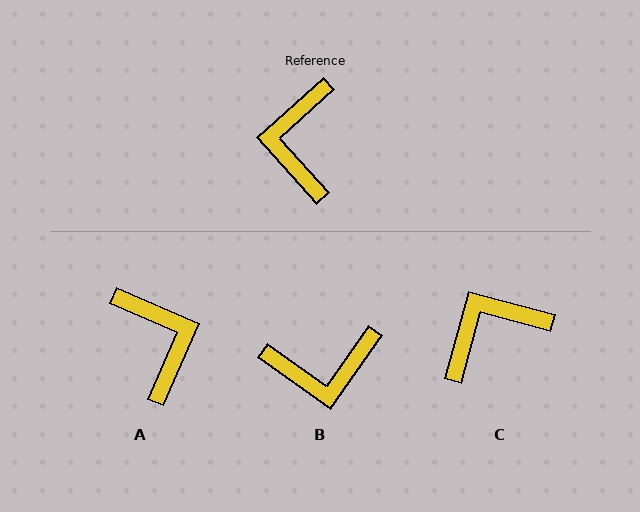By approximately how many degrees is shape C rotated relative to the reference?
Approximately 57 degrees clockwise.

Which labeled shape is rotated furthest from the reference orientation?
A, about 155 degrees away.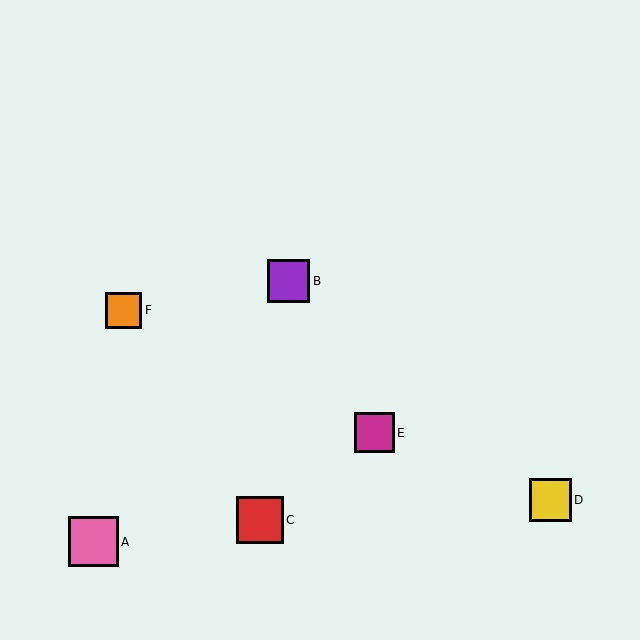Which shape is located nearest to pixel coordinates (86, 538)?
The pink square (labeled A) at (93, 542) is nearest to that location.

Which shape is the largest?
The pink square (labeled A) is the largest.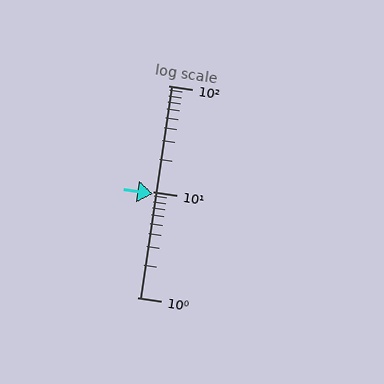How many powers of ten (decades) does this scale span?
The scale spans 2 decades, from 1 to 100.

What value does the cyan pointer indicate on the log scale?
The pointer indicates approximately 9.4.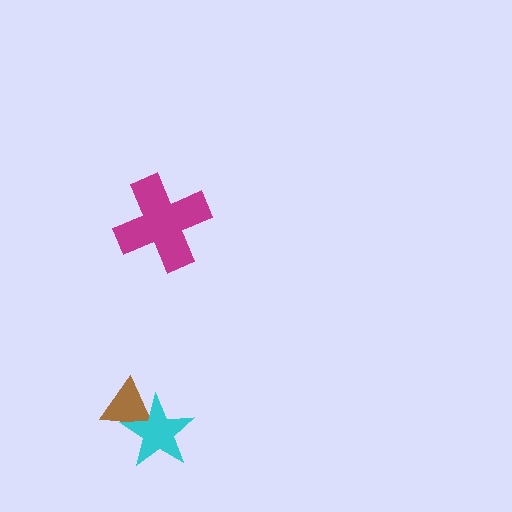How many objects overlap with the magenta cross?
0 objects overlap with the magenta cross.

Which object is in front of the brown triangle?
The cyan star is in front of the brown triangle.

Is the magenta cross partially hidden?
No, no other shape covers it.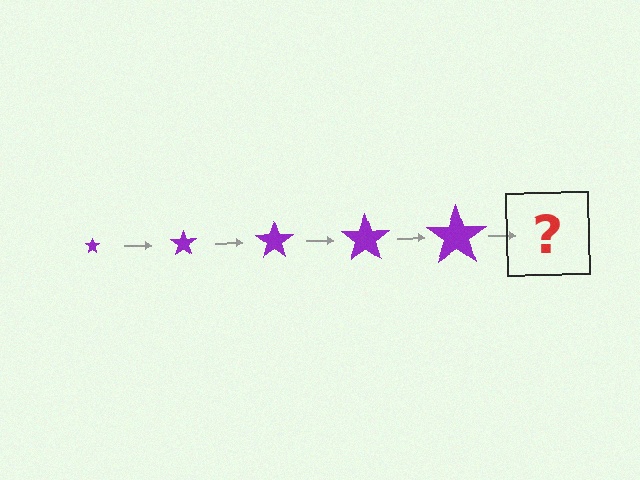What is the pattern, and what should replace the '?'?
The pattern is that the star gets progressively larger each step. The '?' should be a purple star, larger than the previous one.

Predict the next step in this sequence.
The next step is a purple star, larger than the previous one.